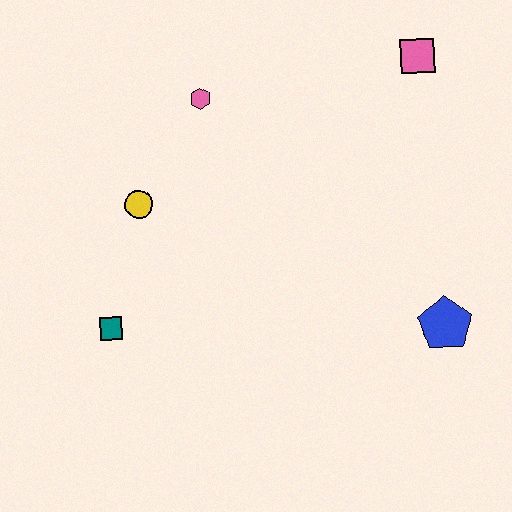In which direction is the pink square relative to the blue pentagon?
The pink square is above the blue pentagon.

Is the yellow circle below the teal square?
No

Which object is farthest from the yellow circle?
The blue pentagon is farthest from the yellow circle.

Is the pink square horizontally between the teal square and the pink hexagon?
No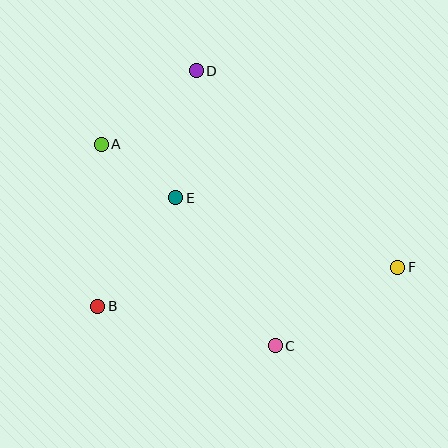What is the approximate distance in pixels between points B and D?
The distance between B and D is approximately 255 pixels.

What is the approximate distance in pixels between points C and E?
The distance between C and E is approximately 178 pixels.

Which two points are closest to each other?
Points A and E are closest to each other.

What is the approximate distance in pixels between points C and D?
The distance between C and D is approximately 286 pixels.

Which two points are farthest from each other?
Points A and F are farthest from each other.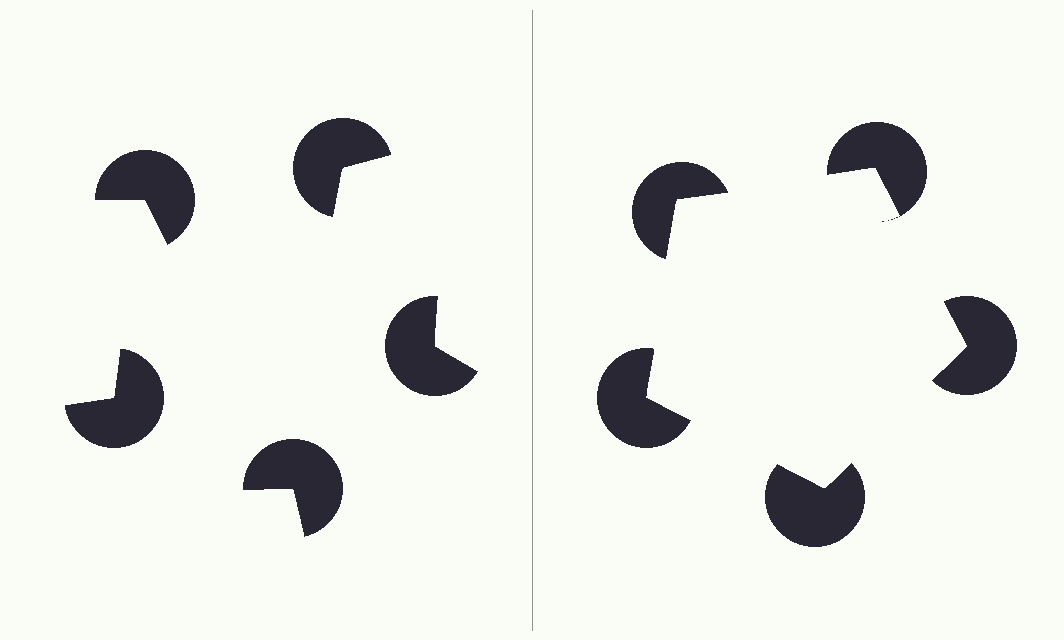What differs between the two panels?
The pac-man discs are positioned identically on both sides; only the wedge orientations differ. On the right they align to a pentagon; on the left they are misaligned.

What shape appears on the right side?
An illusory pentagon.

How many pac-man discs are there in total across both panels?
10 — 5 on each side.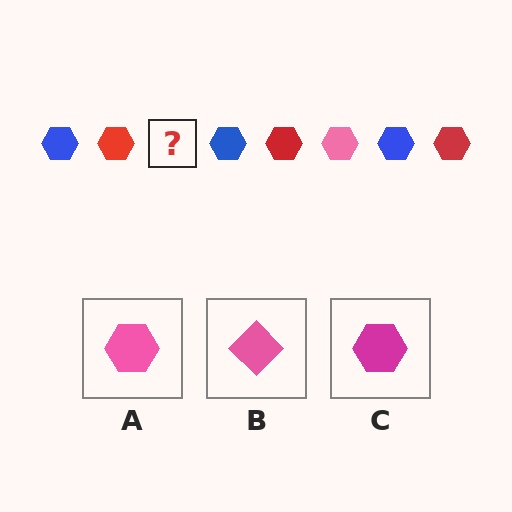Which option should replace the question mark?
Option A.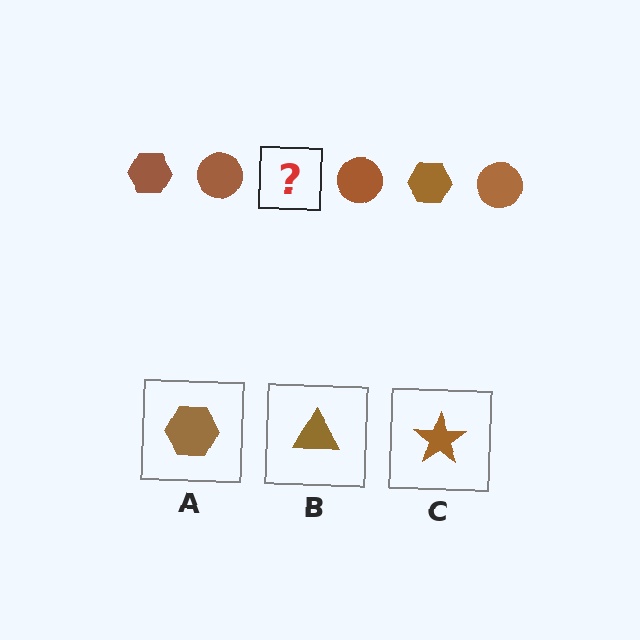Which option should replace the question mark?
Option A.